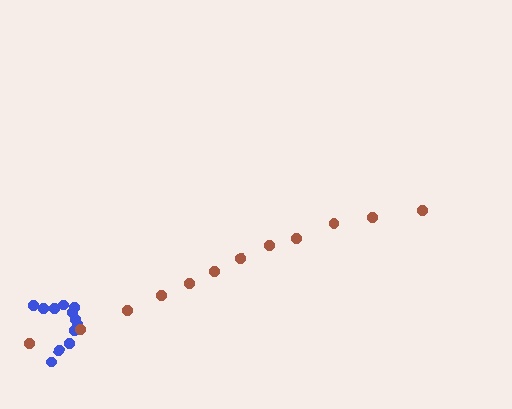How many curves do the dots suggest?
There are 2 distinct paths.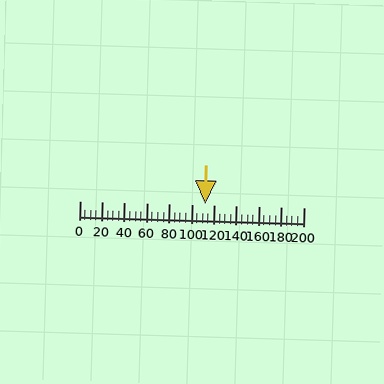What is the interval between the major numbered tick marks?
The major tick marks are spaced 20 units apart.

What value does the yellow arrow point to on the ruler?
The yellow arrow points to approximately 112.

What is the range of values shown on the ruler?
The ruler shows values from 0 to 200.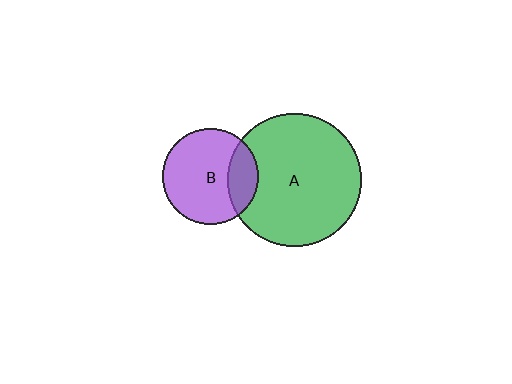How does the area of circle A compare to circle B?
Approximately 1.9 times.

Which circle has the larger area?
Circle A (green).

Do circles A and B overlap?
Yes.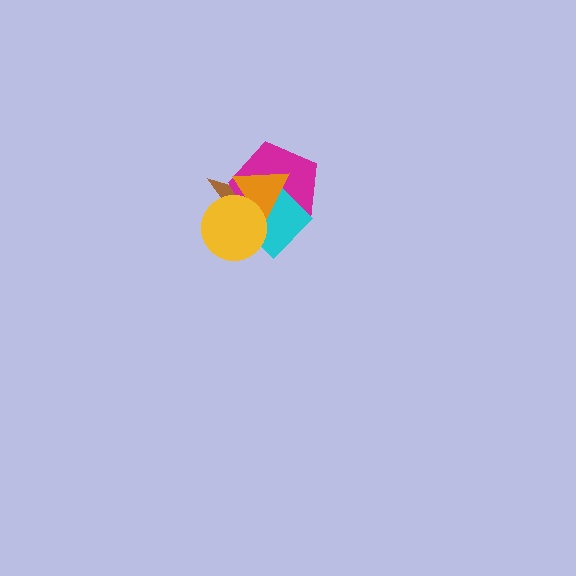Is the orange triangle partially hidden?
Yes, it is partially covered by another shape.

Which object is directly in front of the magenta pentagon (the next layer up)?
The cyan diamond is directly in front of the magenta pentagon.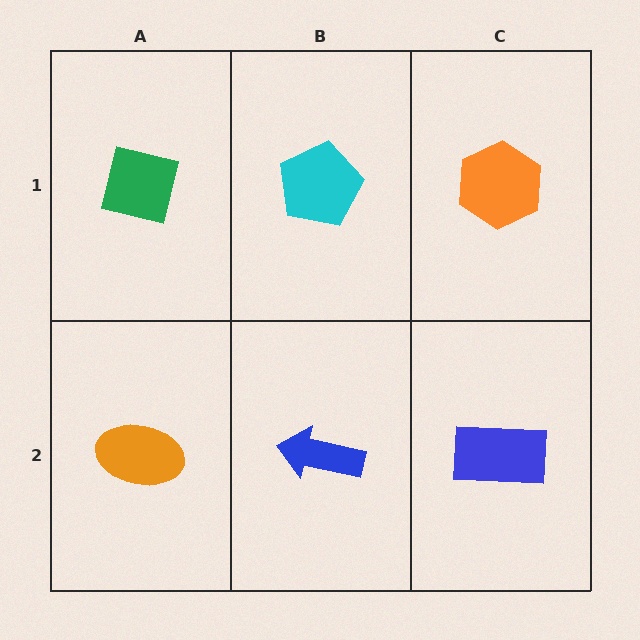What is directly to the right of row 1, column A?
A cyan pentagon.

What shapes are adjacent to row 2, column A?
A green square (row 1, column A), a blue arrow (row 2, column B).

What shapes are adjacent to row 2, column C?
An orange hexagon (row 1, column C), a blue arrow (row 2, column B).